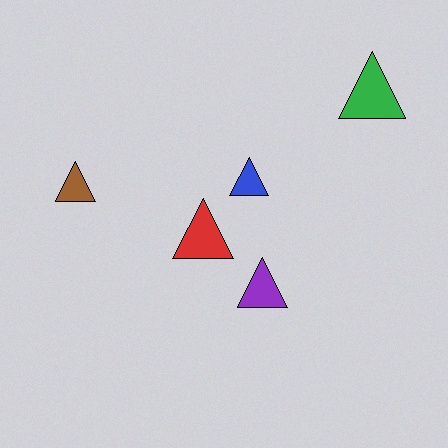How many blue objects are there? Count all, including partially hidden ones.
There is 1 blue object.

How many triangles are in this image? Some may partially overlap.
There are 5 triangles.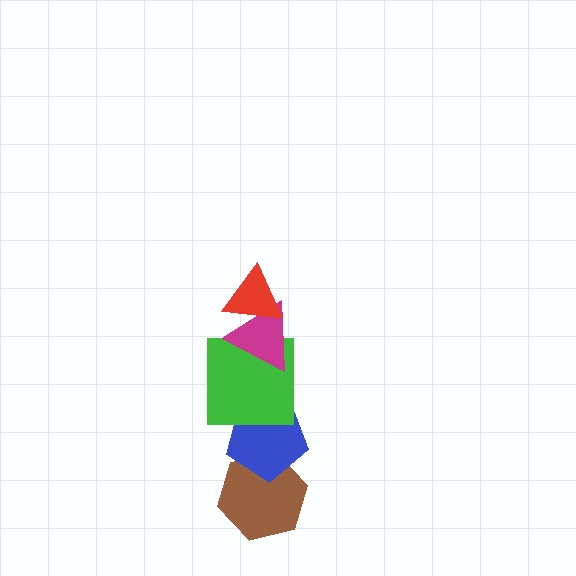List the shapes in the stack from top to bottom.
From top to bottom: the red triangle, the magenta triangle, the green square, the blue pentagon, the brown hexagon.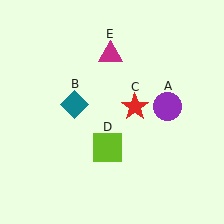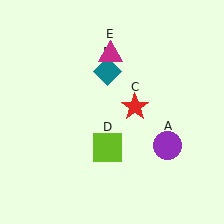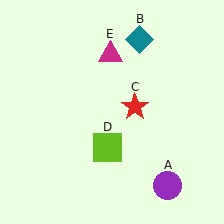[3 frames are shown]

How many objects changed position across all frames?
2 objects changed position: purple circle (object A), teal diamond (object B).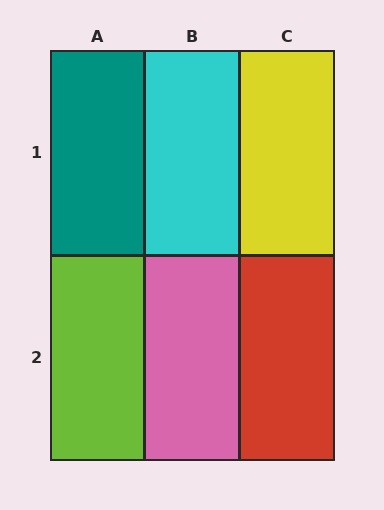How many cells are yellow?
1 cell is yellow.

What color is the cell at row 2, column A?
Lime.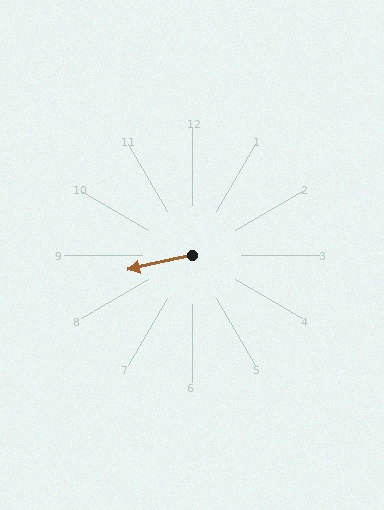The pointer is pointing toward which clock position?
Roughly 9 o'clock.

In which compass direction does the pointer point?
West.